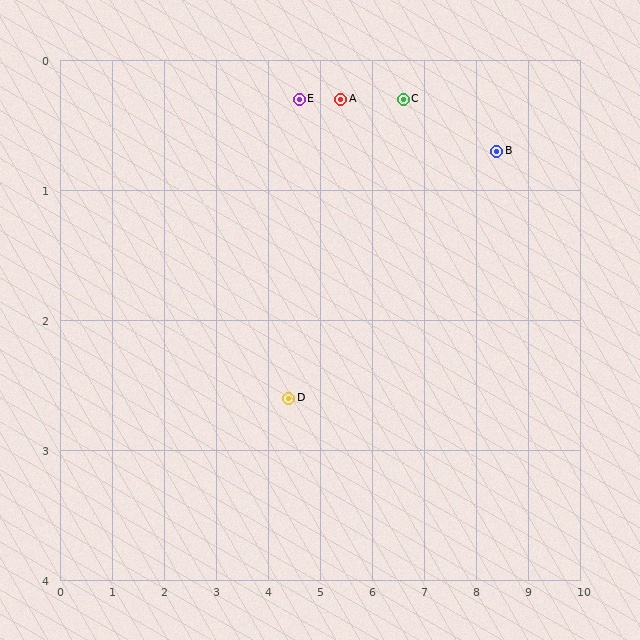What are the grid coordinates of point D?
Point D is at approximately (4.4, 2.6).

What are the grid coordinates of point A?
Point A is at approximately (5.4, 0.3).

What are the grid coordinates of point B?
Point B is at approximately (8.4, 0.7).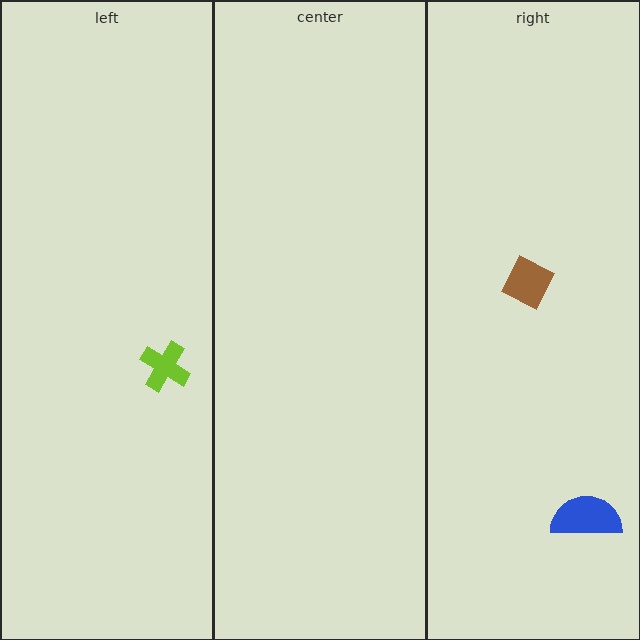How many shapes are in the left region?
1.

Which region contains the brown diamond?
The right region.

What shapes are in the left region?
The lime cross.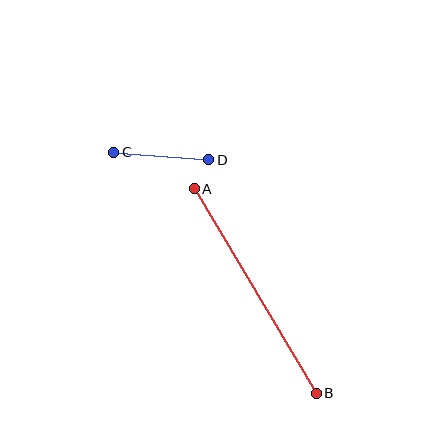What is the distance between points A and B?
The distance is approximately 238 pixels.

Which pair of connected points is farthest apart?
Points A and B are farthest apart.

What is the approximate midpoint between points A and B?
The midpoint is at approximately (255, 291) pixels.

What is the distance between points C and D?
The distance is approximately 95 pixels.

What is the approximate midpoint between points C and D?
The midpoint is at approximately (161, 156) pixels.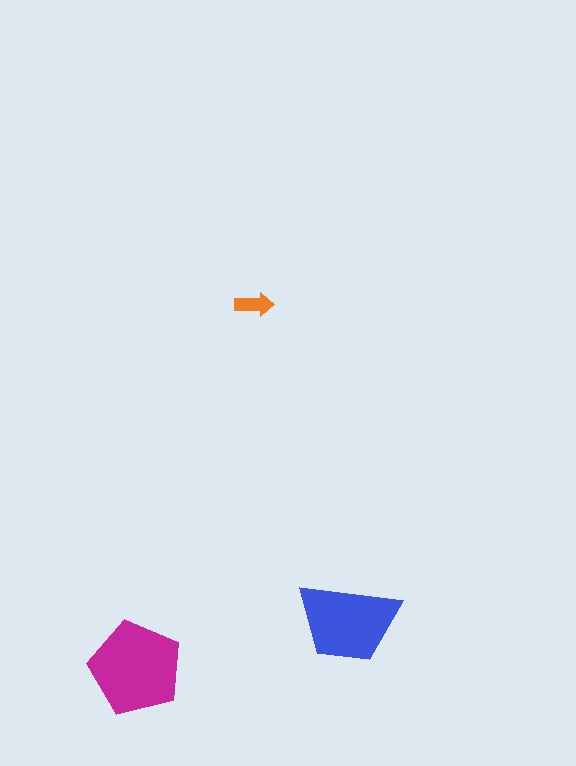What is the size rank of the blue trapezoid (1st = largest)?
2nd.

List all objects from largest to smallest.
The magenta pentagon, the blue trapezoid, the orange arrow.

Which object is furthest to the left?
The magenta pentagon is leftmost.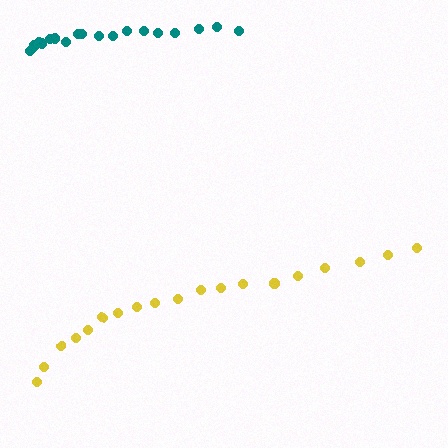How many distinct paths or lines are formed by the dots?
There are 2 distinct paths.